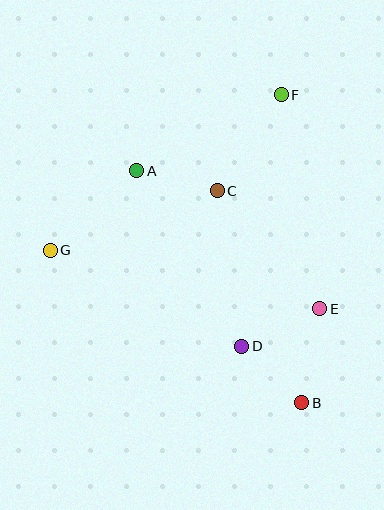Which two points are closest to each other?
Points B and D are closest to each other.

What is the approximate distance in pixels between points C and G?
The distance between C and G is approximately 177 pixels.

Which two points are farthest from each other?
Points B and F are farthest from each other.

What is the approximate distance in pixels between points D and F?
The distance between D and F is approximately 254 pixels.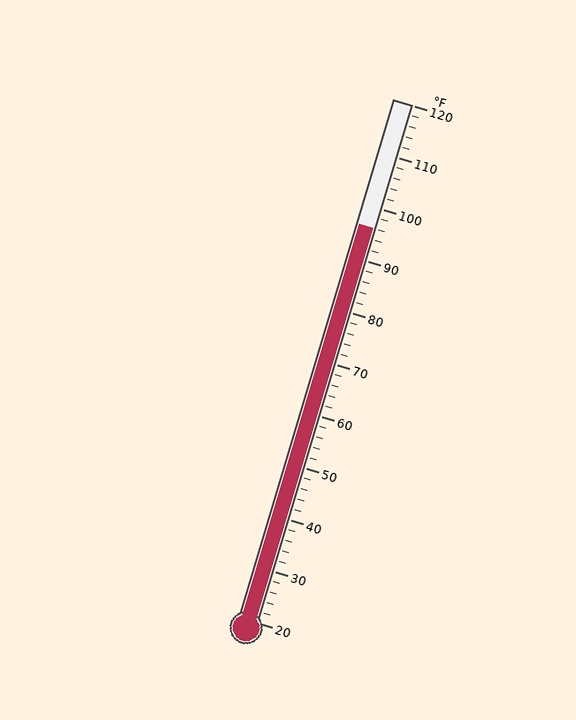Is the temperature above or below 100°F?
The temperature is below 100°F.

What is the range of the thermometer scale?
The thermometer scale ranges from 20°F to 120°F.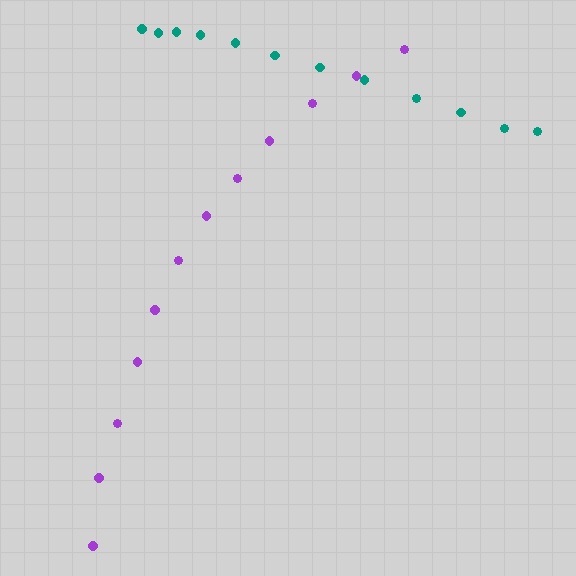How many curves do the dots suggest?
There are 2 distinct paths.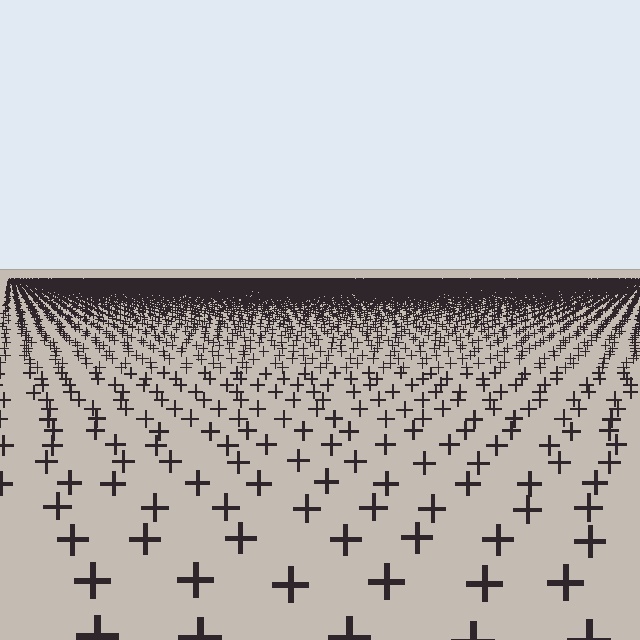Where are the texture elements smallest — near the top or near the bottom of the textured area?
Near the top.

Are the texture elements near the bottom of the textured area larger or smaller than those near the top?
Larger. Near the bottom, elements are closer to the viewer and appear at a bigger on-screen size.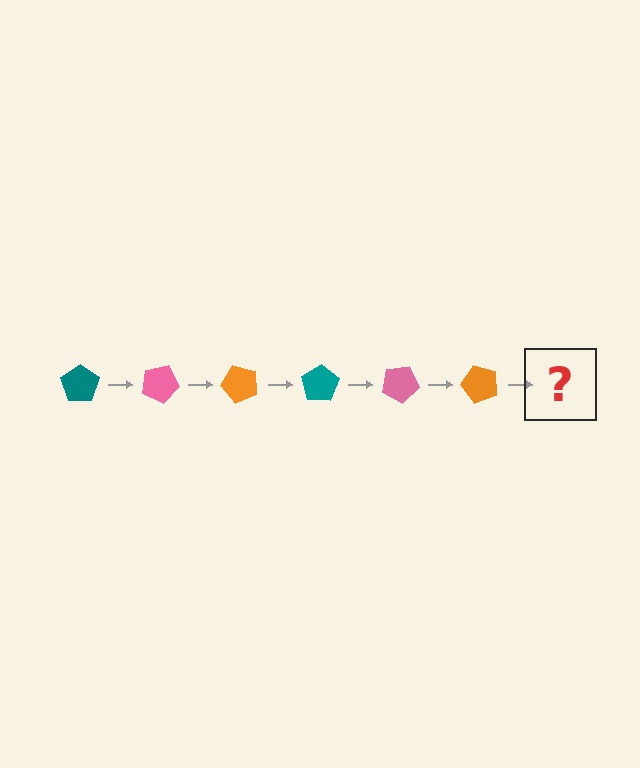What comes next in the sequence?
The next element should be a teal pentagon, rotated 150 degrees from the start.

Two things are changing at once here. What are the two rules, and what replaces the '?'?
The two rules are that it rotates 25 degrees each step and the color cycles through teal, pink, and orange. The '?' should be a teal pentagon, rotated 150 degrees from the start.